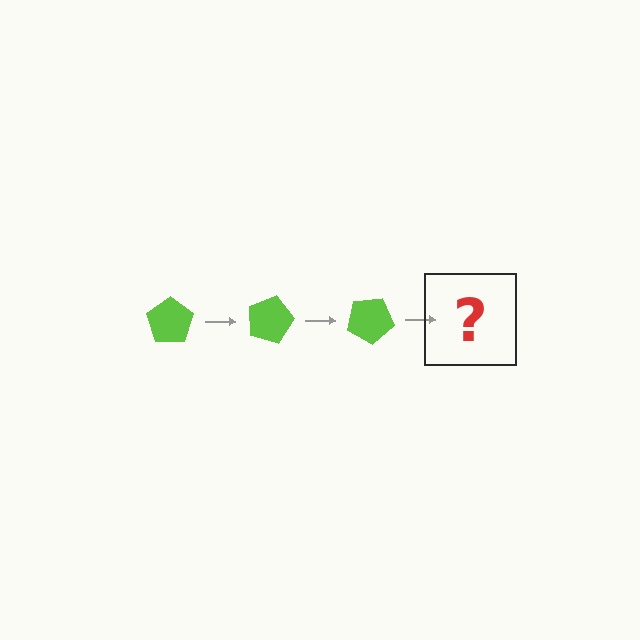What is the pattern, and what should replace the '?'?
The pattern is that the pentagon rotates 15 degrees each step. The '?' should be a lime pentagon rotated 45 degrees.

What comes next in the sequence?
The next element should be a lime pentagon rotated 45 degrees.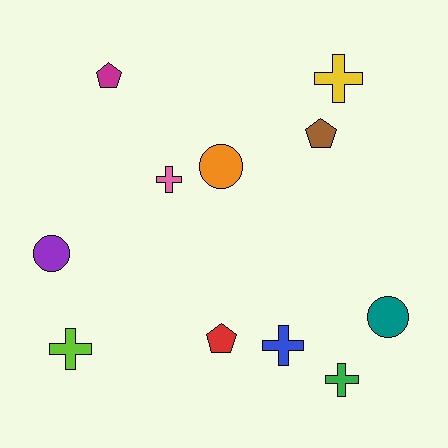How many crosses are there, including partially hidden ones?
There are 5 crosses.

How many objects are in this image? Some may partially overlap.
There are 11 objects.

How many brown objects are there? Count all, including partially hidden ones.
There is 1 brown object.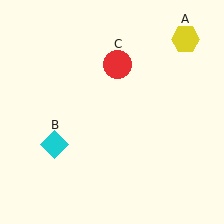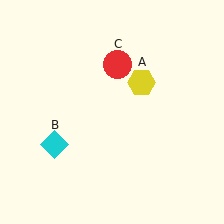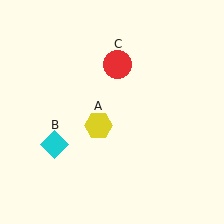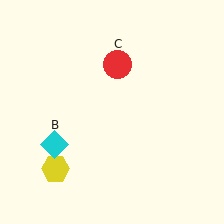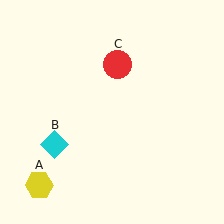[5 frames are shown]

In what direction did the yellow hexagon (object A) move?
The yellow hexagon (object A) moved down and to the left.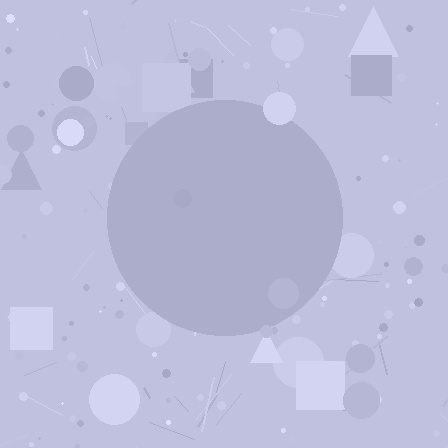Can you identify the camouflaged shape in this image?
The camouflaged shape is a circle.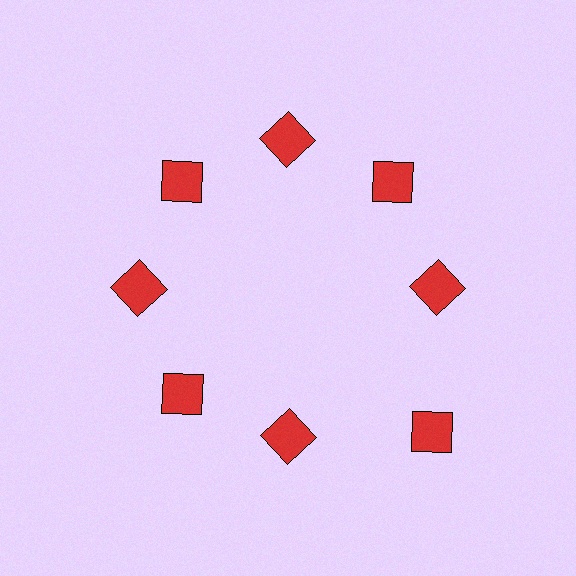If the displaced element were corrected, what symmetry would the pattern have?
It would have 8-fold rotational symmetry — the pattern would map onto itself every 45 degrees.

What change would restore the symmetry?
The symmetry would be restored by moving it inward, back onto the ring so that all 8 squares sit at equal angles and equal distance from the center.